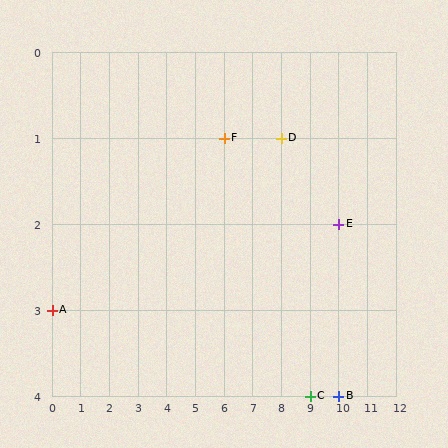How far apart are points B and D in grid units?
Points B and D are 2 columns and 3 rows apart (about 3.6 grid units diagonally).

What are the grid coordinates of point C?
Point C is at grid coordinates (9, 4).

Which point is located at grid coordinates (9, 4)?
Point C is at (9, 4).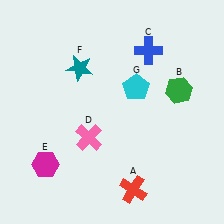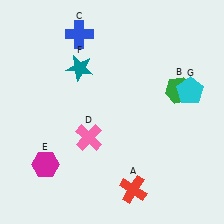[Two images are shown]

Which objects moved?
The objects that moved are: the blue cross (C), the cyan pentagon (G).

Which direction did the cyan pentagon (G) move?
The cyan pentagon (G) moved right.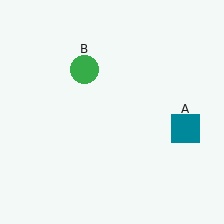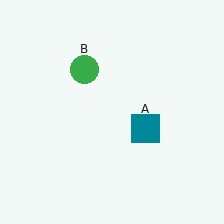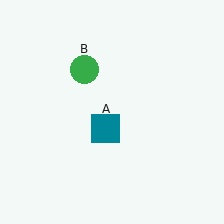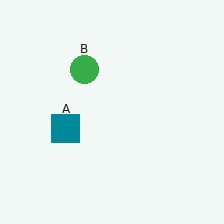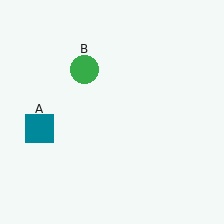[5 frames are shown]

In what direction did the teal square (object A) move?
The teal square (object A) moved left.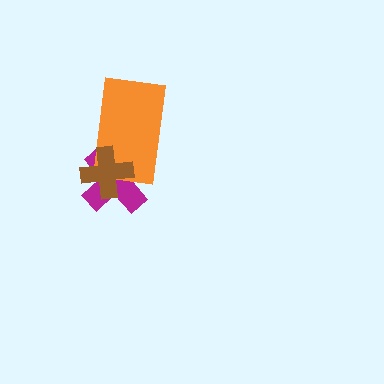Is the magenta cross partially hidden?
Yes, it is partially covered by another shape.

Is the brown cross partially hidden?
No, no other shape covers it.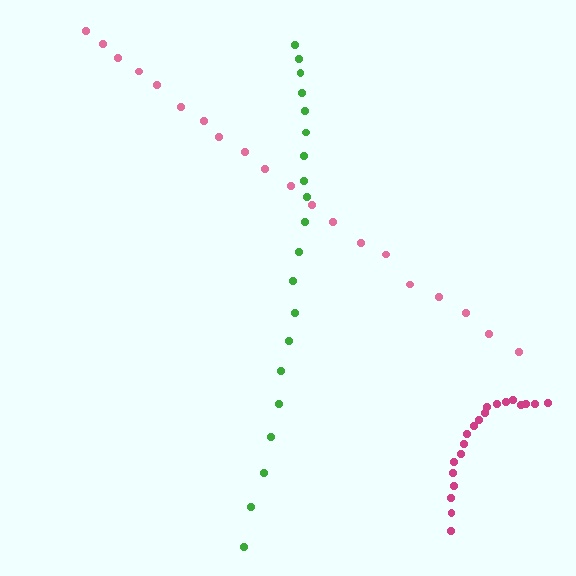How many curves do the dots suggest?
There are 3 distinct paths.